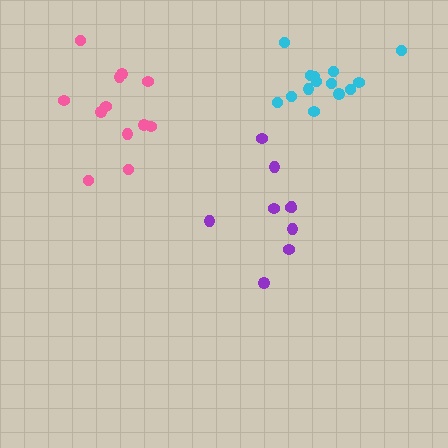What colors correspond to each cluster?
The clusters are colored: pink, purple, cyan.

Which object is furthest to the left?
The pink cluster is leftmost.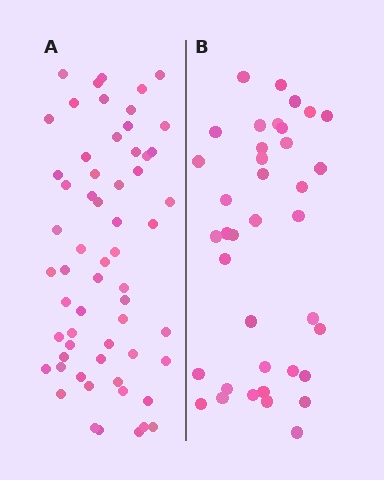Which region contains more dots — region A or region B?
Region A (the left region) has more dots.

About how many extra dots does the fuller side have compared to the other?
Region A has approximately 20 more dots than region B.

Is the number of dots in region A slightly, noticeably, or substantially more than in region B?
Region A has substantially more. The ratio is roughly 1.6 to 1.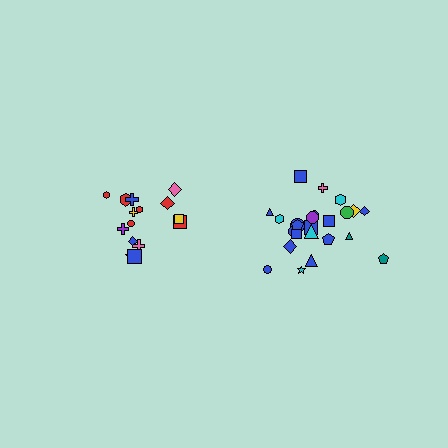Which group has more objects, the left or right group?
The right group.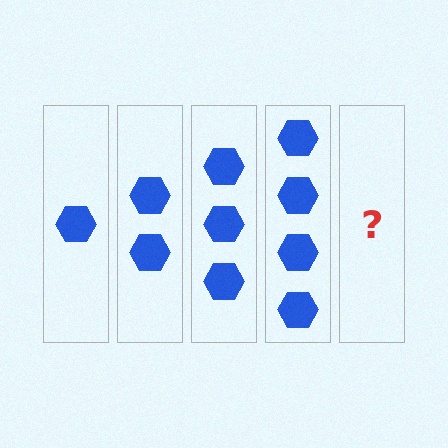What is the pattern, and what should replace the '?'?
The pattern is that each step adds one more hexagon. The '?' should be 5 hexagons.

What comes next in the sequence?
The next element should be 5 hexagons.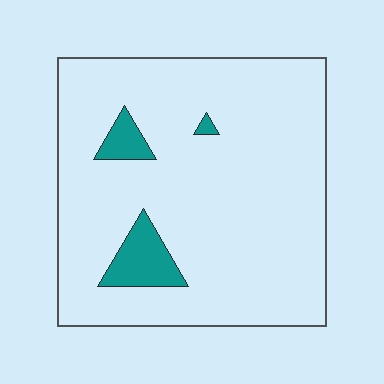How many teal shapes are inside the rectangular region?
3.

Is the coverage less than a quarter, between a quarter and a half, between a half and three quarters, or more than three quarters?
Less than a quarter.